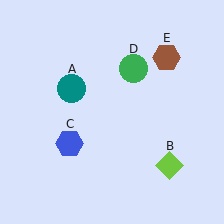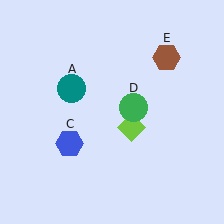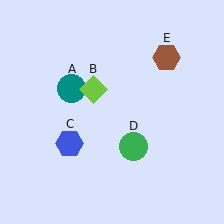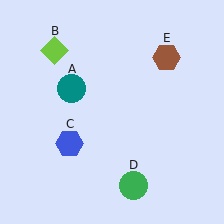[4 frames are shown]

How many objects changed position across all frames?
2 objects changed position: lime diamond (object B), green circle (object D).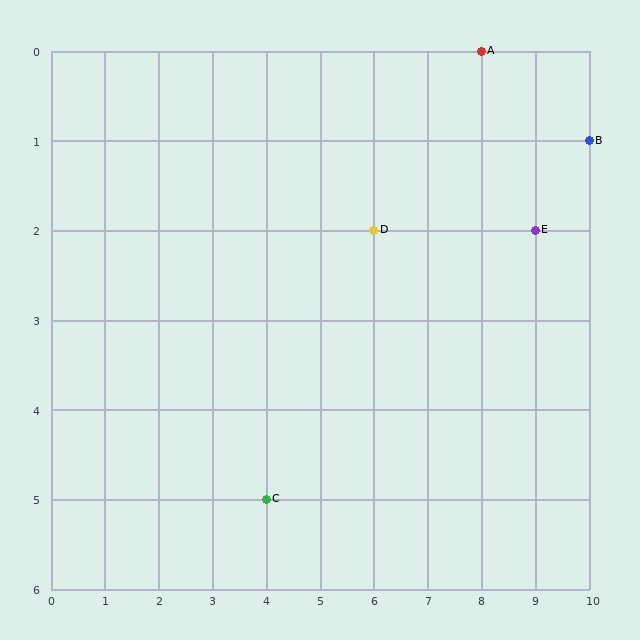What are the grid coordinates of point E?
Point E is at grid coordinates (9, 2).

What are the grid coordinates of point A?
Point A is at grid coordinates (8, 0).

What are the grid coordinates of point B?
Point B is at grid coordinates (10, 1).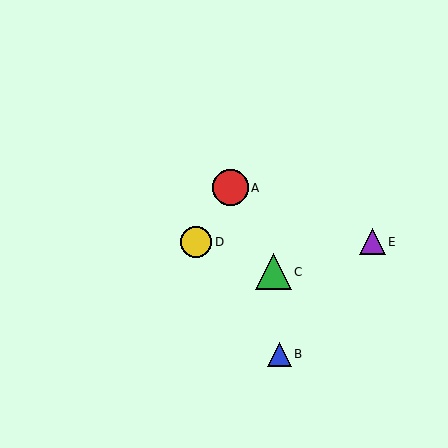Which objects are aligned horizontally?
Objects D, E are aligned horizontally.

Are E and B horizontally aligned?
No, E is at y≈242 and B is at y≈354.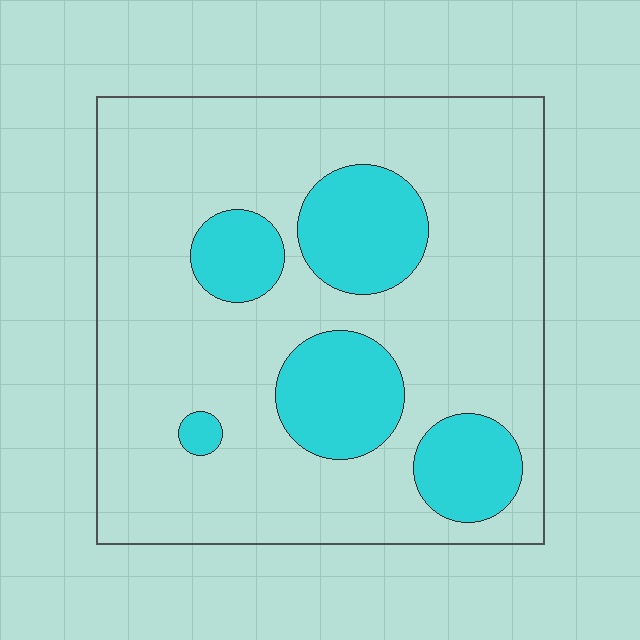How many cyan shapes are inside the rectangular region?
5.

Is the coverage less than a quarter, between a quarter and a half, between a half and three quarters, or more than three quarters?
Less than a quarter.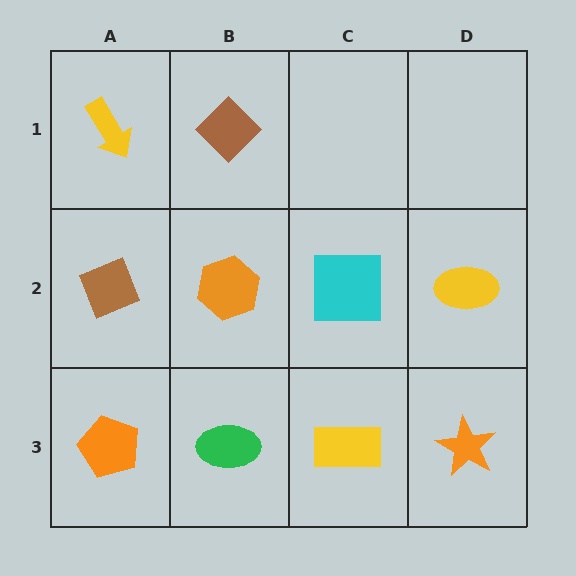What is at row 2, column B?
An orange hexagon.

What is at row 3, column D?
An orange star.